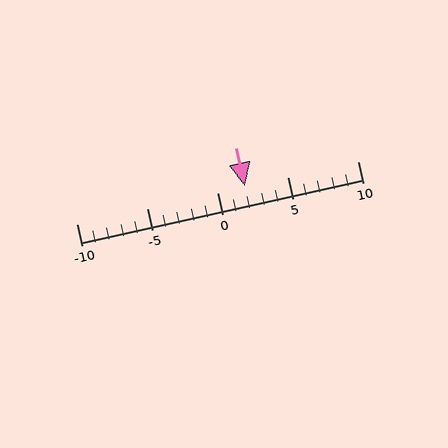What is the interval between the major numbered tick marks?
The major tick marks are spaced 5 units apart.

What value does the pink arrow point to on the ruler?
The pink arrow points to approximately 2.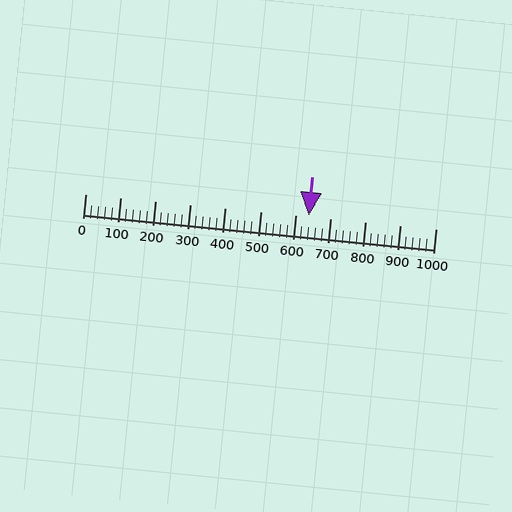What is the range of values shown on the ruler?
The ruler shows values from 0 to 1000.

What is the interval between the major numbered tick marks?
The major tick marks are spaced 100 units apart.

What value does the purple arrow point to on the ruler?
The purple arrow points to approximately 638.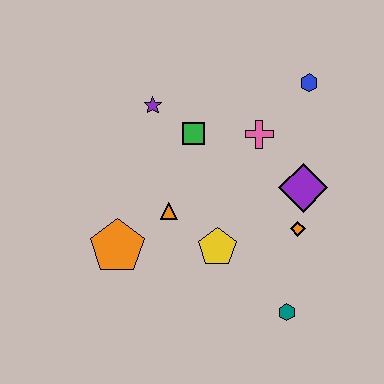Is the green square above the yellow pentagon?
Yes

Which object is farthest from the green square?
The teal hexagon is farthest from the green square.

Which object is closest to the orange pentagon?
The orange triangle is closest to the orange pentagon.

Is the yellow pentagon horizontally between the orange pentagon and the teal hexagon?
Yes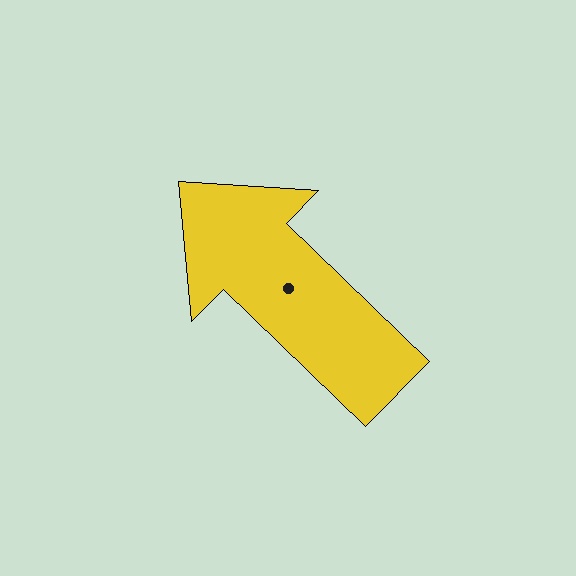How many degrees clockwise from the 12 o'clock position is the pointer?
Approximately 314 degrees.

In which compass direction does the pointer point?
Northwest.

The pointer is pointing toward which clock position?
Roughly 10 o'clock.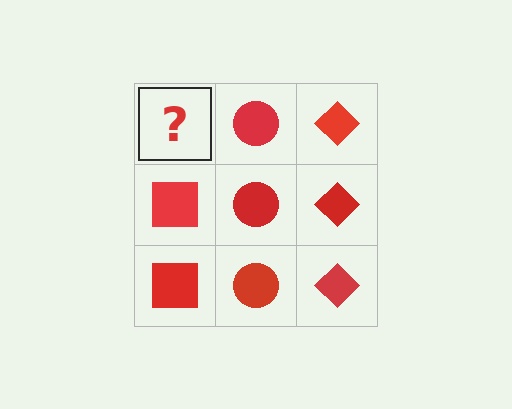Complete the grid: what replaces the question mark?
The question mark should be replaced with a red square.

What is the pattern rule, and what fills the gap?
The rule is that each column has a consistent shape. The gap should be filled with a red square.